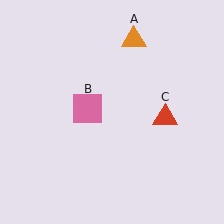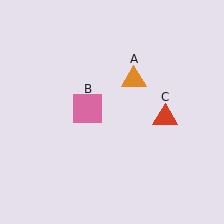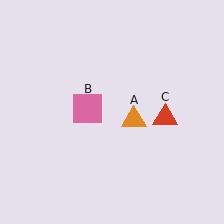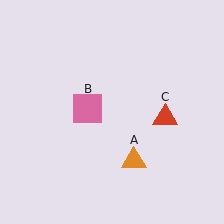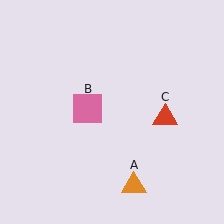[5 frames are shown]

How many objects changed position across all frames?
1 object changed position: orange triangle (object A).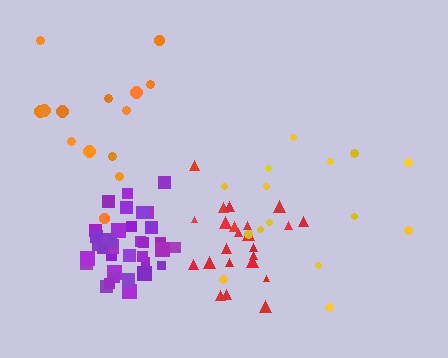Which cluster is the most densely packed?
Purple.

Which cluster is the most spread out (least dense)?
Yellow.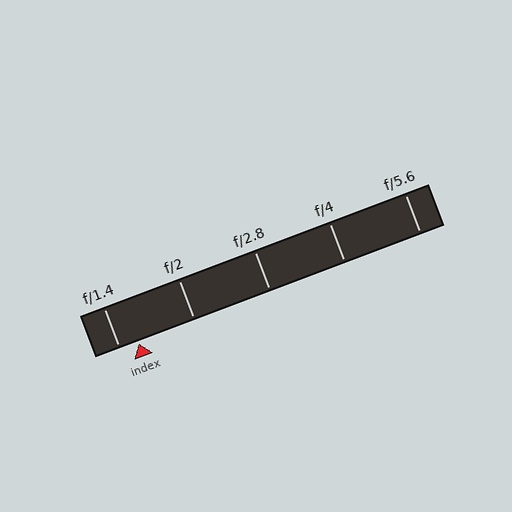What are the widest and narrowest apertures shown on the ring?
The widest aperture shown is f/1.4 and the narrowest is f/5.6.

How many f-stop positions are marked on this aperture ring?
There are 5 f-stop positions marked.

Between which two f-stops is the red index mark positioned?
The index mark is between f/1.4 and f/2.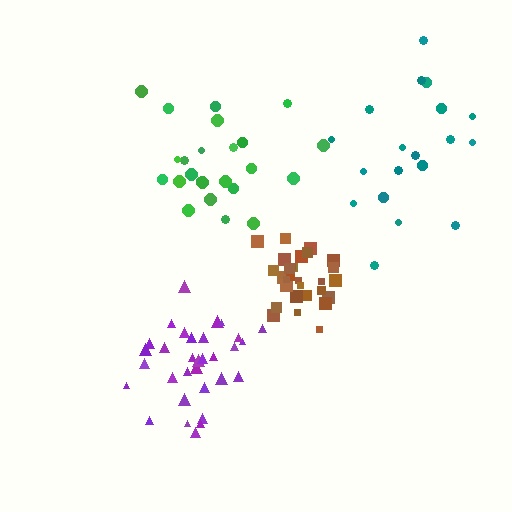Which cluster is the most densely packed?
Brown.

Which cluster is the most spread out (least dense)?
Teal.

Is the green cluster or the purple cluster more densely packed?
Purple.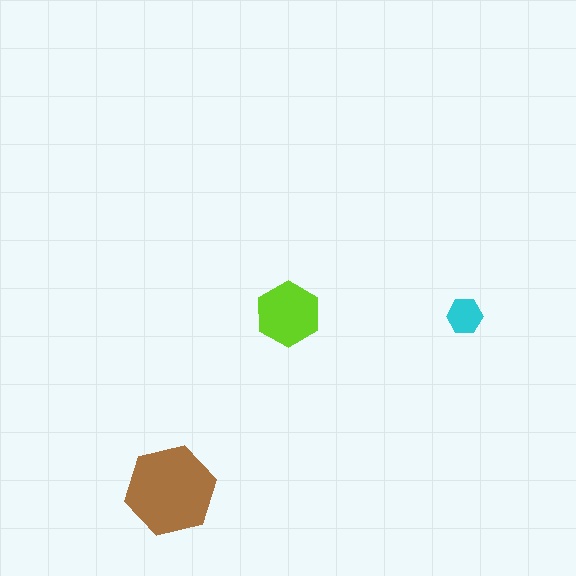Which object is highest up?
The lime hexagon is topmost.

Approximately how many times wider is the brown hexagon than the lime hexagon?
About 1.5 times wider.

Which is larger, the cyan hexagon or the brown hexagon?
The brown one.